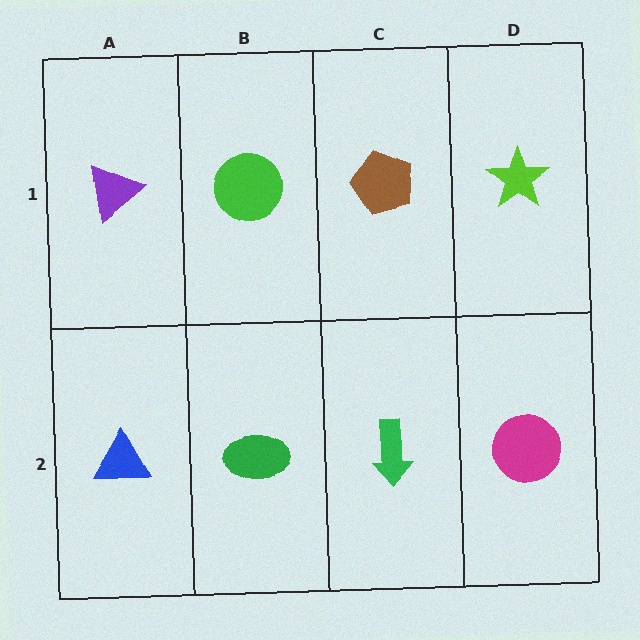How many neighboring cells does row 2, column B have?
3.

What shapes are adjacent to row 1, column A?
A blue triangle (row 2, column A), a green circle (row 1, column B).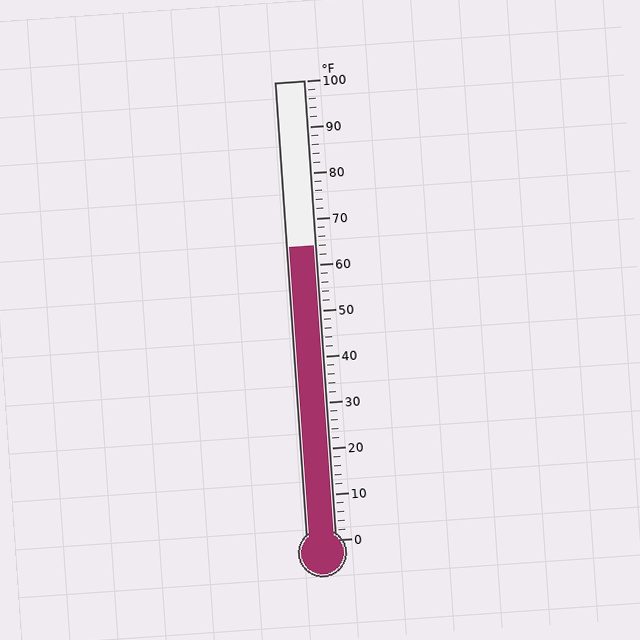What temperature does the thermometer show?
The thermometer shows approximately 64°F.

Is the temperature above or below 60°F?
The temperature is above 60°F.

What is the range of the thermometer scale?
The thermometer scale ranges from 0°F to 100°F.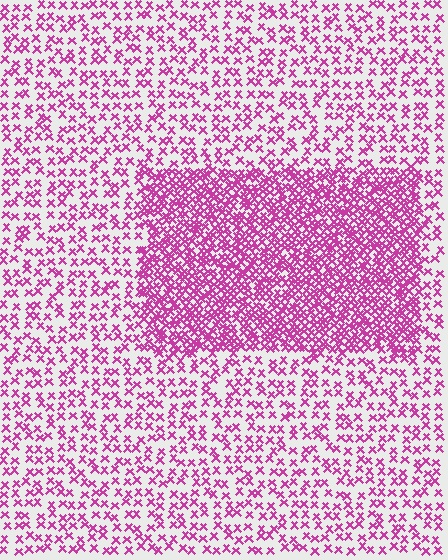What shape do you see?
I see a rectangle.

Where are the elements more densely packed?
The elements are more densely packed inside the rectangle boundary.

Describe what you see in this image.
The image contains small magenta elements arranged at two different densities. A rectangle-shaped region is visible where the elements are more densely packed than the surrounding area.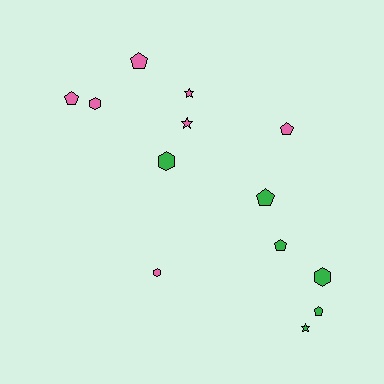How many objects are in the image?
There are 13 objects.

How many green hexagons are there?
There are 2 green hexagons.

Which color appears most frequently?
Pink, with 7 objects.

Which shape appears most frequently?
Pentagon, with 6 objects.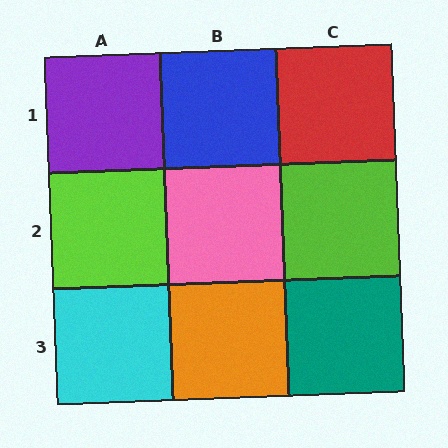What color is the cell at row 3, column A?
Cyan.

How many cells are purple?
1 cell is purple.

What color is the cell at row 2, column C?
Lime.